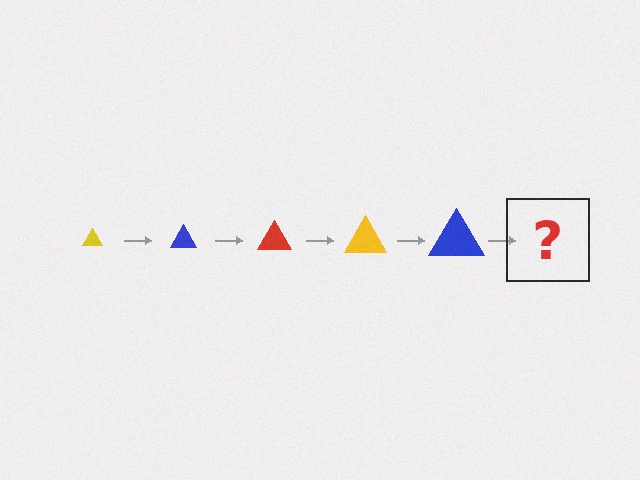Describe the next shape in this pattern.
It should be a red triangle, larger than the previous one.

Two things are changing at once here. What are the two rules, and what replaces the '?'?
The two rules are that the triangle grows larger each step and the color cycles through yellow, blue, and red. The '?' should be a red triangle, larger than the previous one.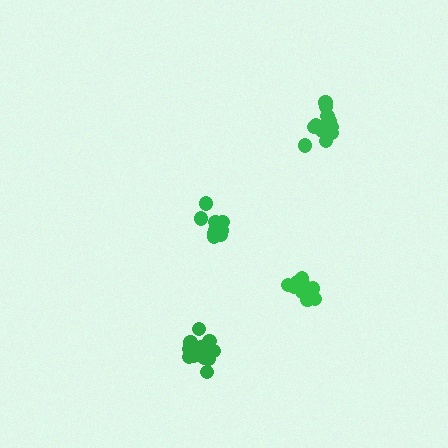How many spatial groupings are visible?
There are 4 spatial groupings.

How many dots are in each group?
Group 1: 9 dots, Group 2: 13 dots, Group 3: 14 dots, Group 4: 12 dots (48 total).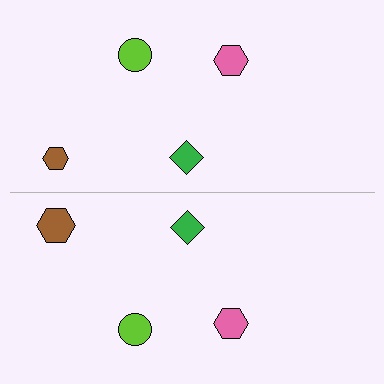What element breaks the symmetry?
The brown hexagon on the bottom side has a different size than its mirror counterpart.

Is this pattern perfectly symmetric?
No, the pattern is not perfectly symmetric. The brown hexagon on the bottom side has a different size than its mirror counterpart.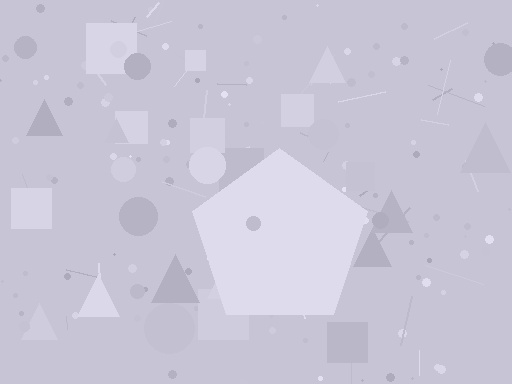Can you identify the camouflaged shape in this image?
The camouflaged shape is a pentagon.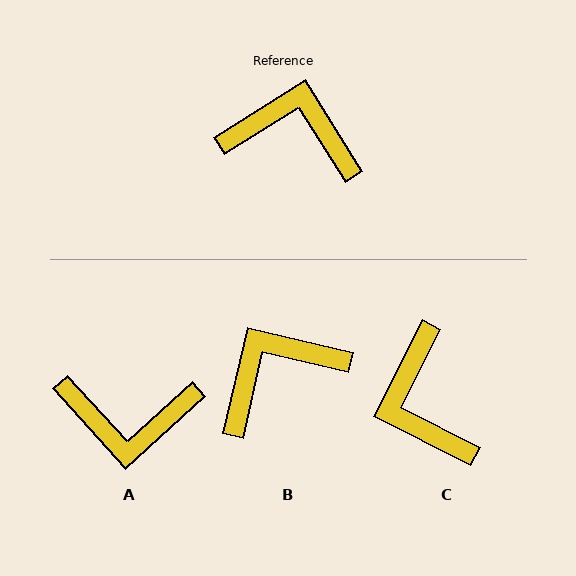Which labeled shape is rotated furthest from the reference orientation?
A, about 170 degrees away.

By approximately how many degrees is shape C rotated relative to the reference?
Approximately 121 degrees counter-clockwise.